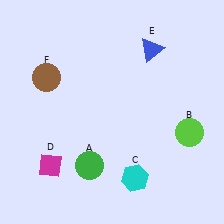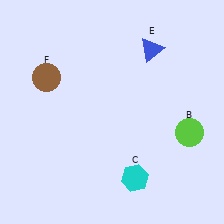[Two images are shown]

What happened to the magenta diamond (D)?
The magenta diamond (D) was removed in Image 2. It was in the bottom-left area of Image 1.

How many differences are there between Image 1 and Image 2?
There are 2 differences between the two images.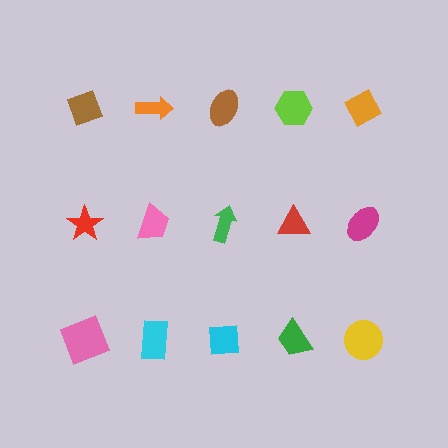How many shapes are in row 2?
5 shapes.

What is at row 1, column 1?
A brown diamond.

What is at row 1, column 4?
A lime hexagon.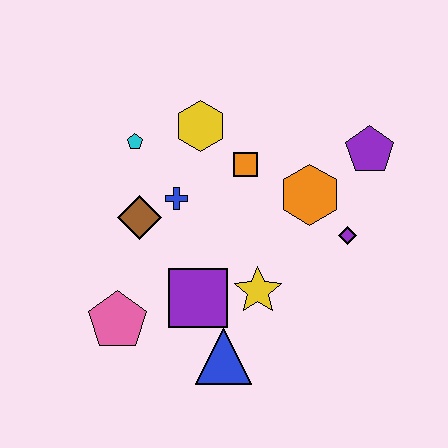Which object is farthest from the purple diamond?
The pink pentagon is farthest from the purple diamond.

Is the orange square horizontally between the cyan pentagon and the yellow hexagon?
No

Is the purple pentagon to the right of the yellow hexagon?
Yes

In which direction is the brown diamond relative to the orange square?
The brown diamond is to the left of the orange square.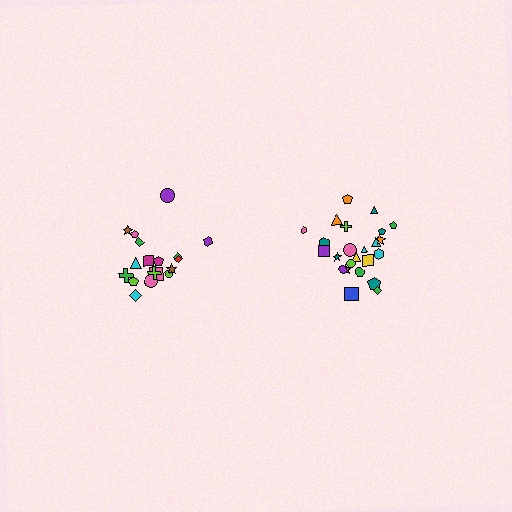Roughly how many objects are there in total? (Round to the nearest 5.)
Roughly 45 objects in total.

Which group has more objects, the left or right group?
The right group.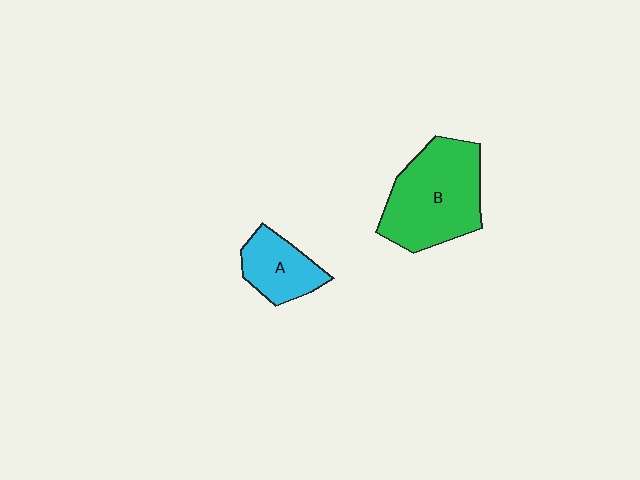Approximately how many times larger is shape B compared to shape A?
Approximately 2.0 times.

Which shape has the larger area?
Shape B (green).